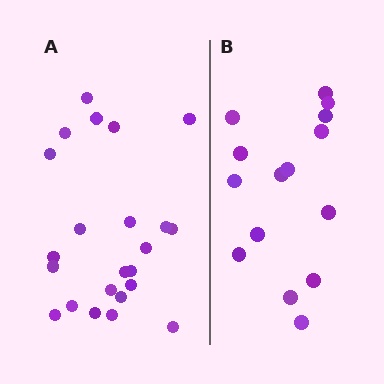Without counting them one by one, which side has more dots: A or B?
Region A (the left region) has more dots.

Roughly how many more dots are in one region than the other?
Region A has roughly 8 or so more dots than region B.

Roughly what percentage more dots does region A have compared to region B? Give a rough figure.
About 55% more.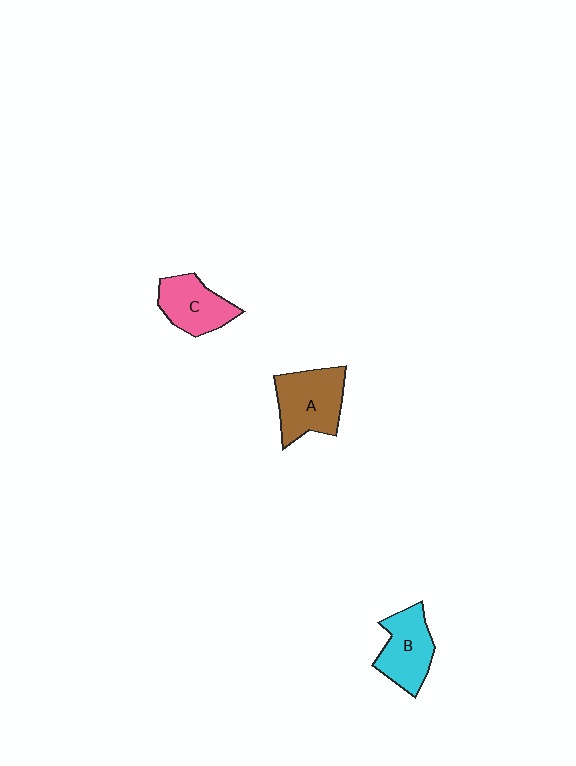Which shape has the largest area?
Shape A (brown).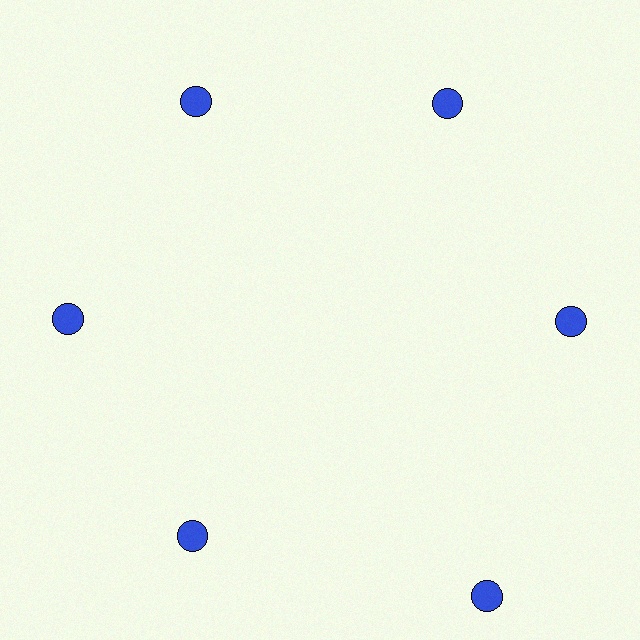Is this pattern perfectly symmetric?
No. The 6 blue circles are arranged in a ring, but one element near the 5 o'clock position is pushed outward from the center, breaking the 6-fold rotational symmetry.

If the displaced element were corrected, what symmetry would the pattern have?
It would have 6-fold rotational symmetry — the pattern would map onto itself every 60 degrees.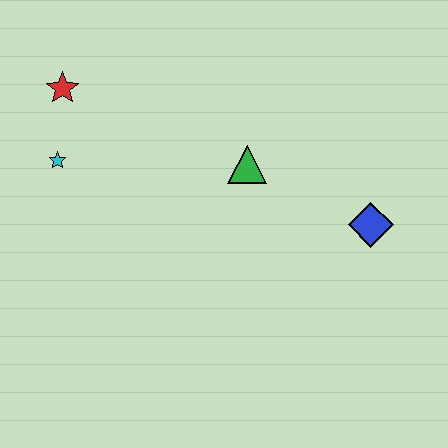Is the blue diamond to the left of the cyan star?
No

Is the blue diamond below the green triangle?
Yes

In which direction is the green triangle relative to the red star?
The green triangle is to the right of the red star.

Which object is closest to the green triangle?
The blue diamond is closest to the green triangle.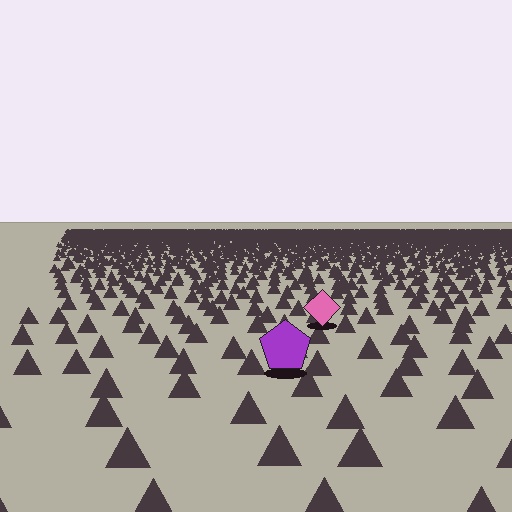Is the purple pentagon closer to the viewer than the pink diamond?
Yes. The purple pentagon is closer — you can tell from the texture gradient: the ground texture is coarser near it.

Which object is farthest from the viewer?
The pink diamond is farthest from the viewer. It appears smaller and the ground texture around it is denser.